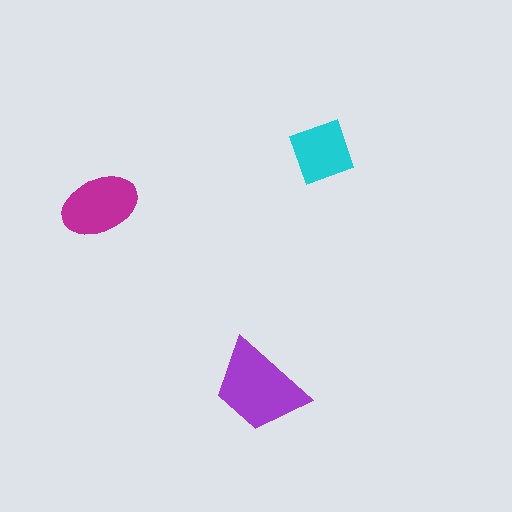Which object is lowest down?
The purple trapezoid is bottommost.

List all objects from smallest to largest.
The cyan square, the magenta ellipse, the purple trapezoid.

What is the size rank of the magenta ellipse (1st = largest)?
2nd.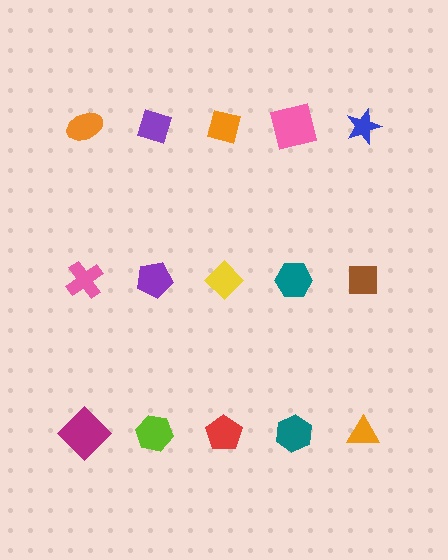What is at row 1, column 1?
An orange ellipse.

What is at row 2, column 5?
A brown square.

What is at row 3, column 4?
A teal hexagon.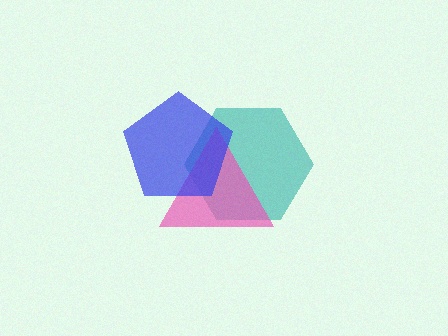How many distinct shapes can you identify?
There are 3 distinct shapes: a teal hexagon, a pink triangle, a blue pentagon.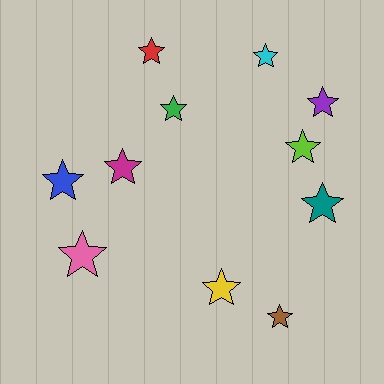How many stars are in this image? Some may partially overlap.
There are 11 stars.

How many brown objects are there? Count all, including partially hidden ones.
There is 1 brown object.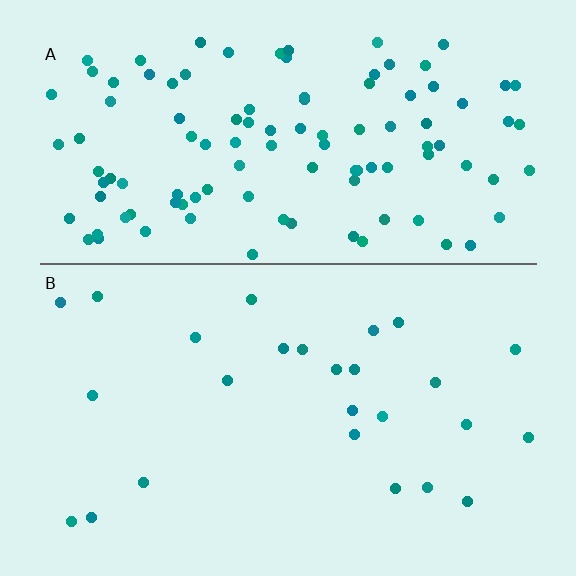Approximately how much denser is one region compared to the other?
Approximately 4.3× — region A over region B.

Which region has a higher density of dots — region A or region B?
A (the top).